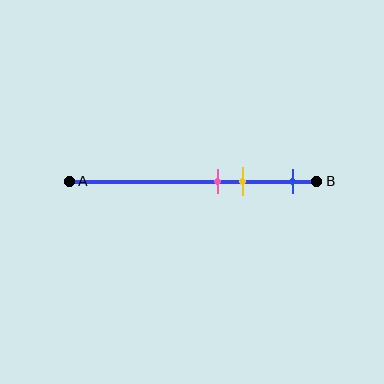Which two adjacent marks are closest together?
The pink and yellow marks are the closest adjacent pair.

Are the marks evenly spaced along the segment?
No, the marks are not evenly spaced.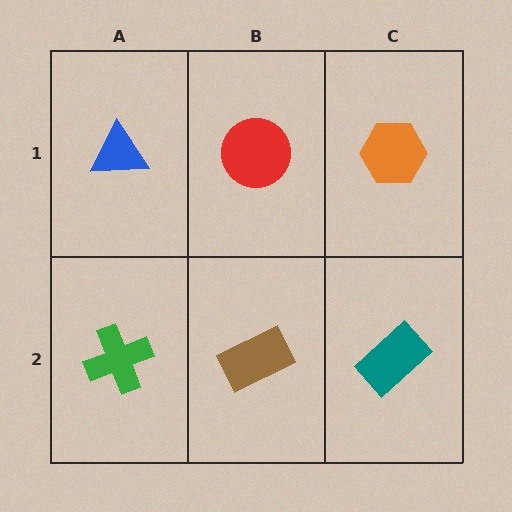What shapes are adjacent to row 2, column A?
A blue triangle (row 1, column A), a brown rectangle (row 2, column B).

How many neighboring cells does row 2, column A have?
2.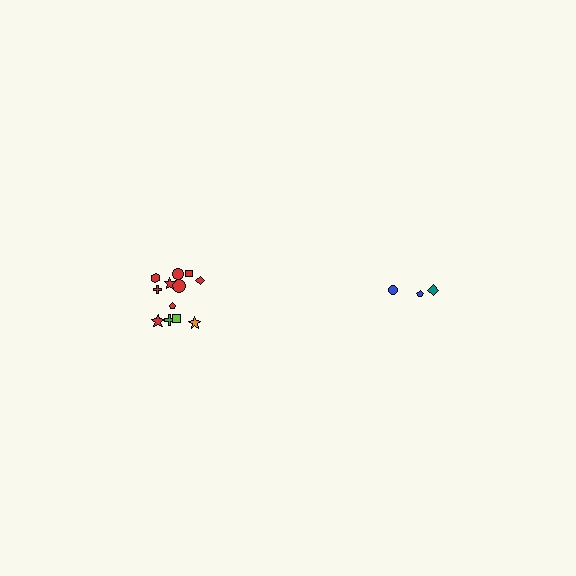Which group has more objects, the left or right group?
The left group.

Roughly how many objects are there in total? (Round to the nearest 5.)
Roughly 15 objects in total.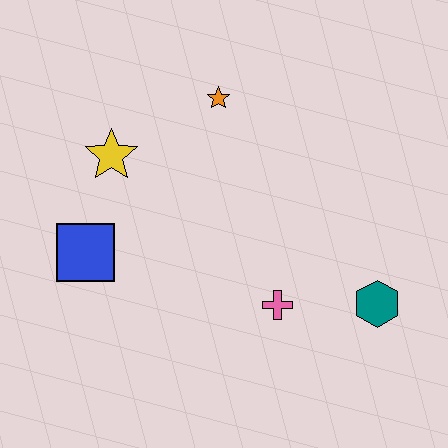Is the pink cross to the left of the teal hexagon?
Yes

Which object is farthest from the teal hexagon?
The yellow star is farthest from the teal hexagon.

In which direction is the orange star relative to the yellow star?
The orange star is to the right of the yellow star.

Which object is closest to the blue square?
The yellow star is closest to the blue square.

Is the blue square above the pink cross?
Yes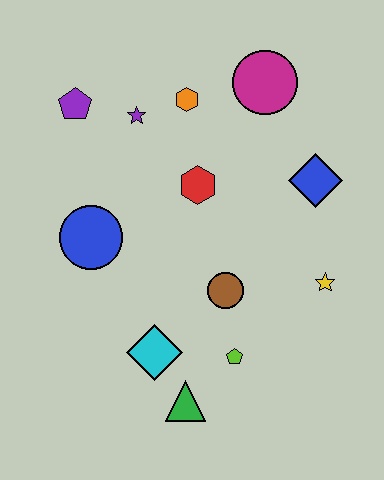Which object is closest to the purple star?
The orange hexagon is closest to the purple star.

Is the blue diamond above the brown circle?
Yes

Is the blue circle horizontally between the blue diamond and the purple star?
No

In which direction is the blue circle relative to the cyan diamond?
The blue circle is above the cyan diamond.